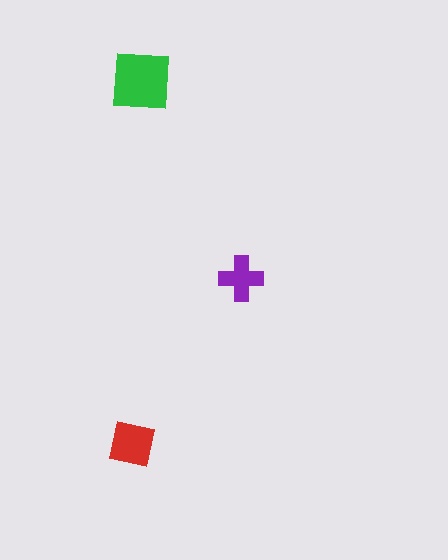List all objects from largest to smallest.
The green square, the red square, the purple cross.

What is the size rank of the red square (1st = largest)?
2nd.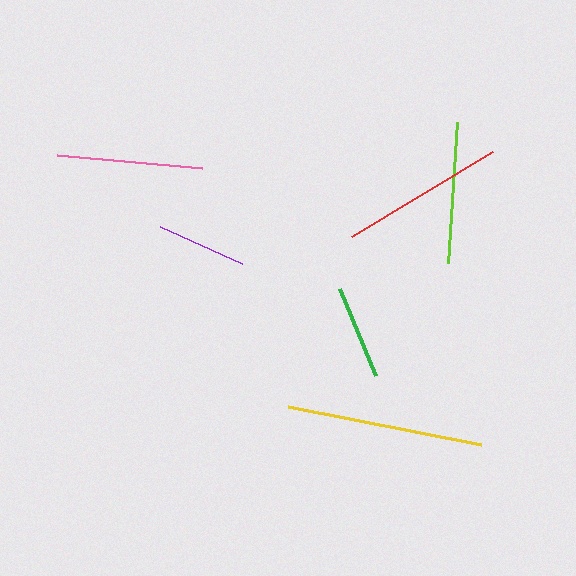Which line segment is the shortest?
The purple line is the shortest at approximately 90 pixels.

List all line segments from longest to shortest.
From longest to shortest: yellow, red, pink, lime, green, purple.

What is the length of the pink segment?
The pink segment is approximately 146 pixels long.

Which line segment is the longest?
The yellow line is the longest at approximately 197 pixels.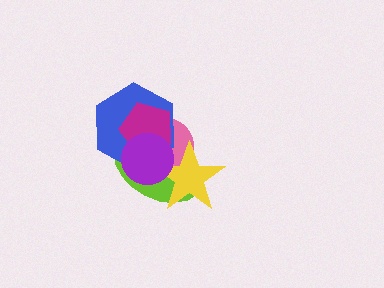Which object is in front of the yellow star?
The purple circle is in front of the yellow star.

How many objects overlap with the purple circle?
5 objects overlap with the purple circle.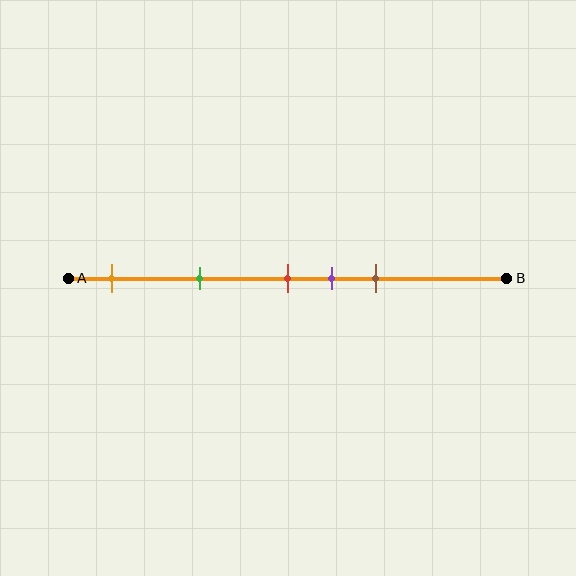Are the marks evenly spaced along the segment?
No, the marks are not evenly spaced.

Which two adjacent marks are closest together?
The red and purple marks are the closest adjacent pair.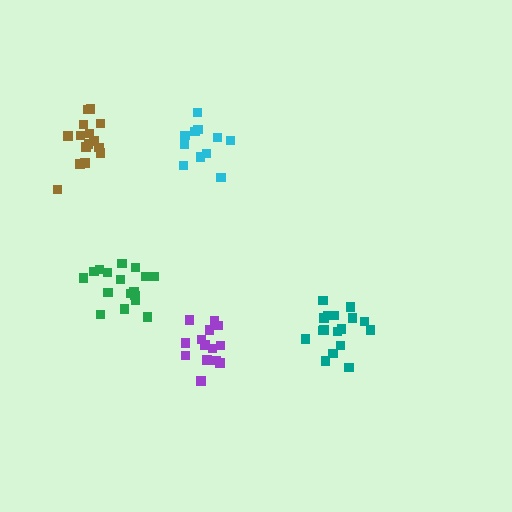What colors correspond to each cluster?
The clusters are colored: purple, cyan, teal, green, brown.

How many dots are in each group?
Group 1: 14 dots, Group 2: 11 dots, Group 3: 17 dots, Group 4: 17 dots, Group 5: 15 dots (74 total).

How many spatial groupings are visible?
There are 5 spatial groupings.